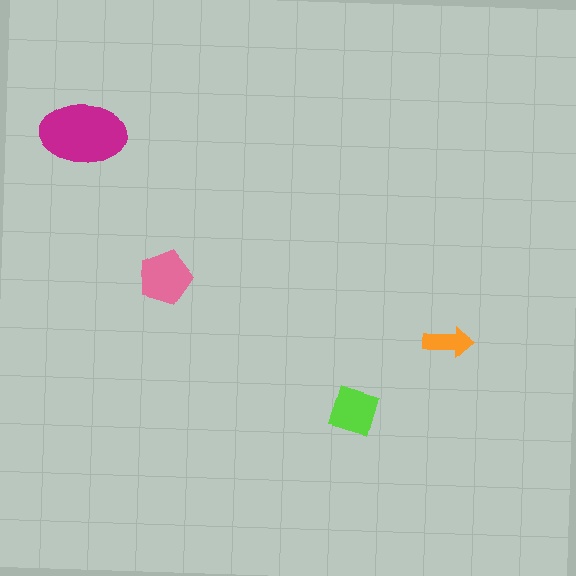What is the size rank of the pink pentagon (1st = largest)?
2nd.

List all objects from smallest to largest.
The orange arrow, the lime diamond, the pink pentagon, the magenta ellipse.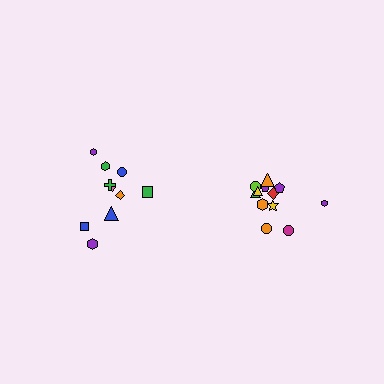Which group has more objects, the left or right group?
The right group.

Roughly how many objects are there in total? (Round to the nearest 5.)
Roughly 20 objects in total.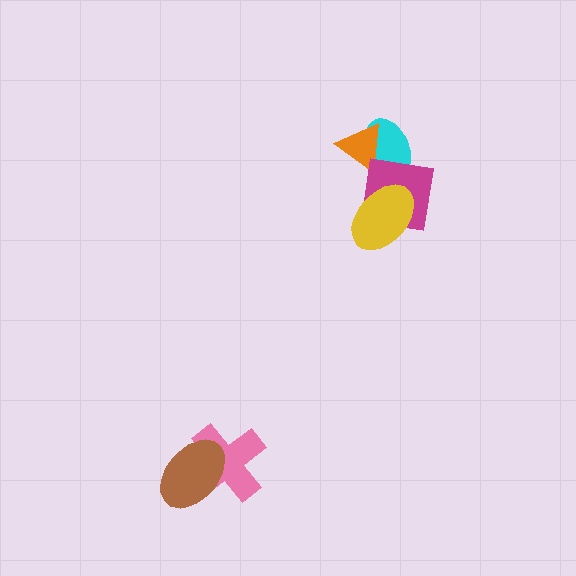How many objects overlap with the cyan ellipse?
2 objects overlap with the cyan ellipse.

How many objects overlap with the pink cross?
1 object overlaps with the pink cross.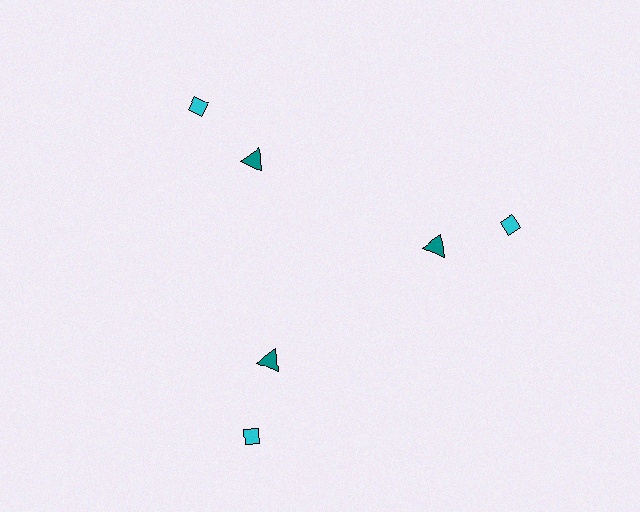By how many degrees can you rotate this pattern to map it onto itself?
The pattern maps onto itself every 120 degrees of rotation.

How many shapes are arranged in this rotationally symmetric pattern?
There are 6 shapes, arranged in 3 groups of 2.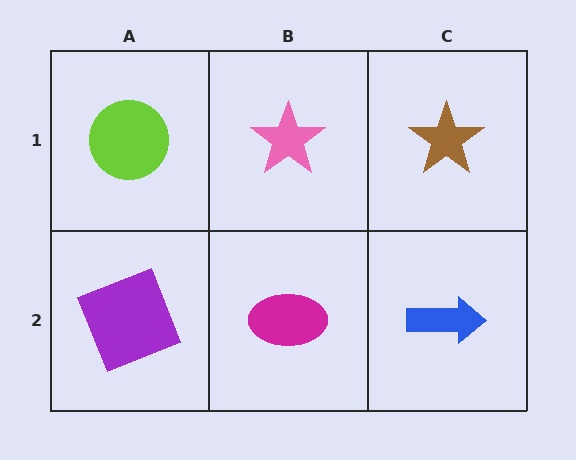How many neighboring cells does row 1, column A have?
2.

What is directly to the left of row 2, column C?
A magenta ellipse.